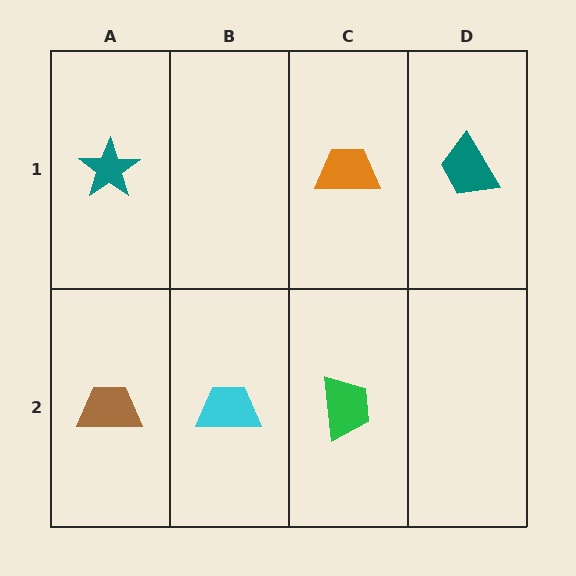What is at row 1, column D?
A teal trapezoid.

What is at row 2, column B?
A cyan trapezoid.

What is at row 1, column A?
A teal star.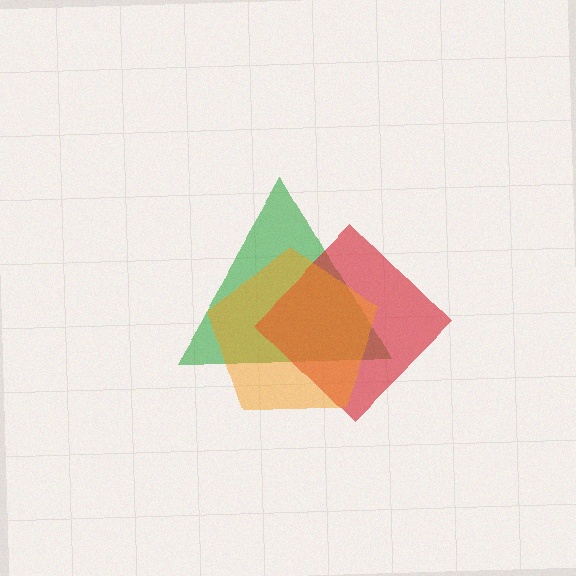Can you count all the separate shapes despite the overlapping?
Yes, there are 3 separate shapes.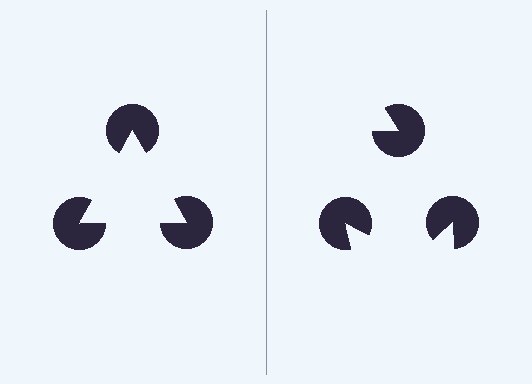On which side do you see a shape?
An illusory triangle appears on the left side. On the right side the wedge cuts are rotated, so no coherent shape forms.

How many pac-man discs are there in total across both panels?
6 — 3 on each side.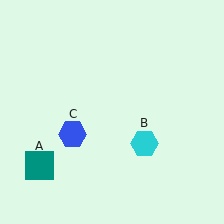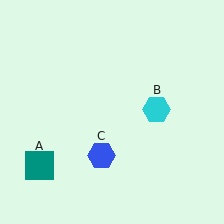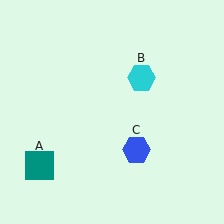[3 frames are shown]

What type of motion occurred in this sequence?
The cyan hexagon (object B), blue hexagon (object C) rotated counterclockwise around the center of the scene.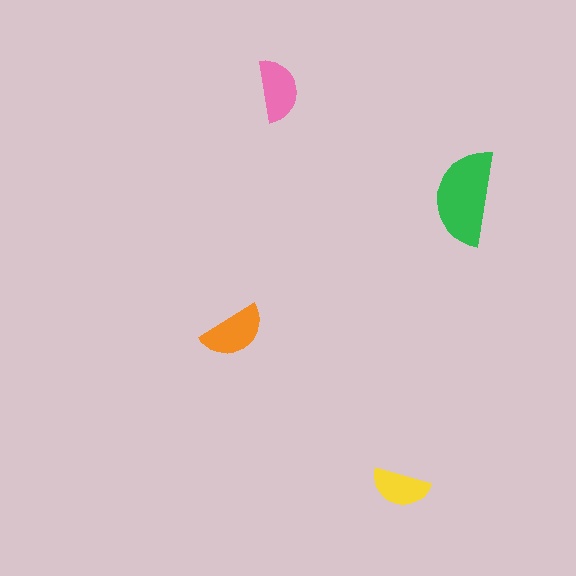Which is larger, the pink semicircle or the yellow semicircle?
The pink one.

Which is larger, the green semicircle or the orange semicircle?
The green one.